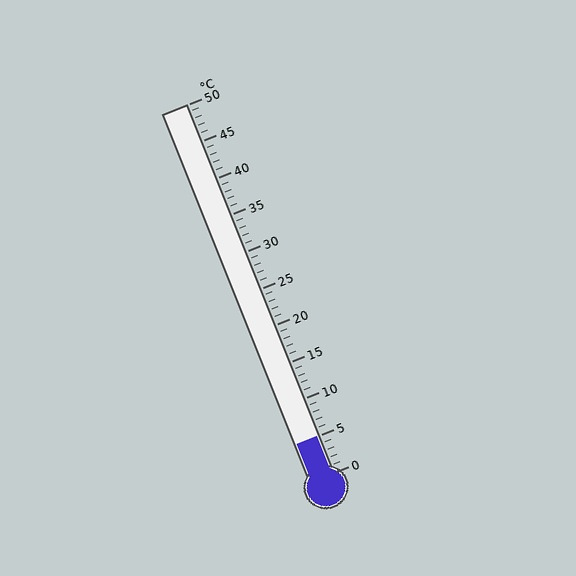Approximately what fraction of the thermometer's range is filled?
The thermometer is filled to approximately 10% of its range.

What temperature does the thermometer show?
The thermometer shows approximately 5°C.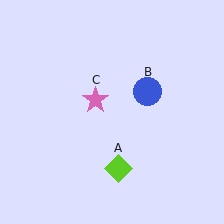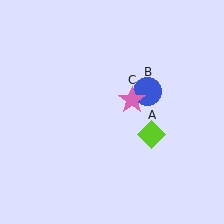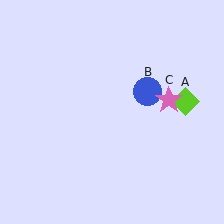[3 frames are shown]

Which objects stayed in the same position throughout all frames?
Blue circle (object B) remained stationary.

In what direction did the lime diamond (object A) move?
The lime diamond (object A) moved up and to the right.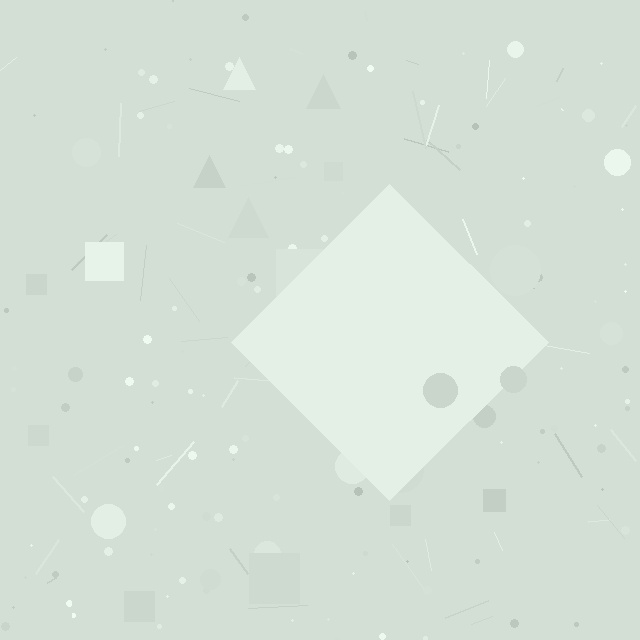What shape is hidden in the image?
A diamond is hidden in the image.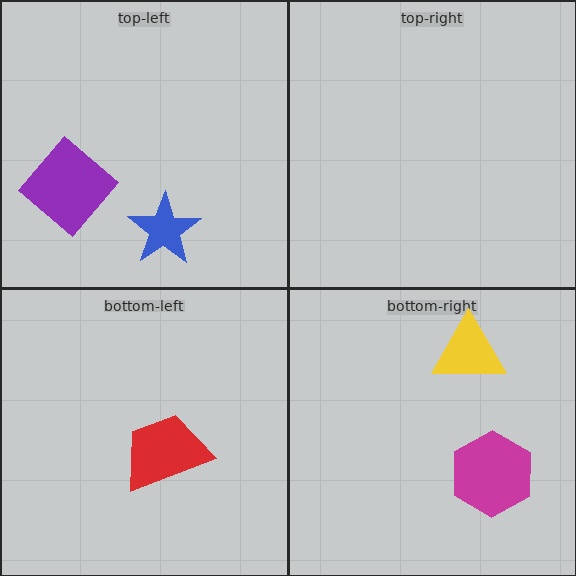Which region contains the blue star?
The top-left region.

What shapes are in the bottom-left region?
The red trapezoid.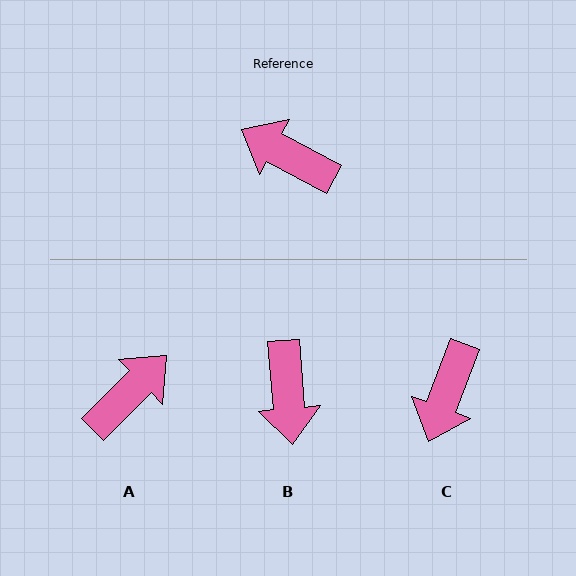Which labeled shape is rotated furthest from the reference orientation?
B, about 123 degrees away.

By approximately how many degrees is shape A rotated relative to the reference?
Approximately 107 degrees clockwise.